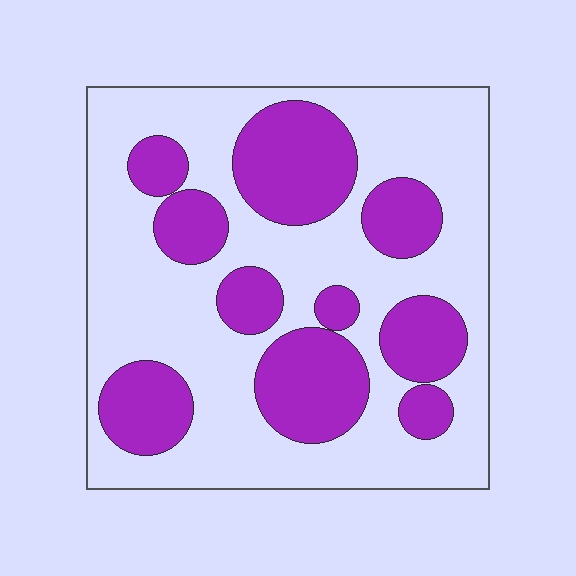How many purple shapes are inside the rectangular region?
10.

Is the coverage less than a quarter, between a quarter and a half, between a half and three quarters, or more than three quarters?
Between a quarter and a half.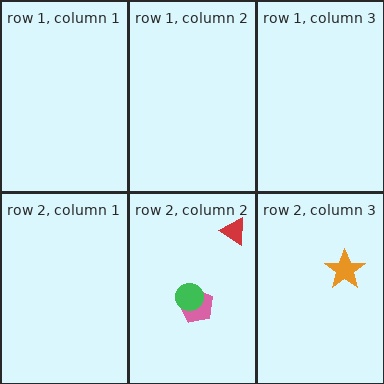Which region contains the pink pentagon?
The row 2, column 2 region.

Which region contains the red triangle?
The row 2, column 2 region.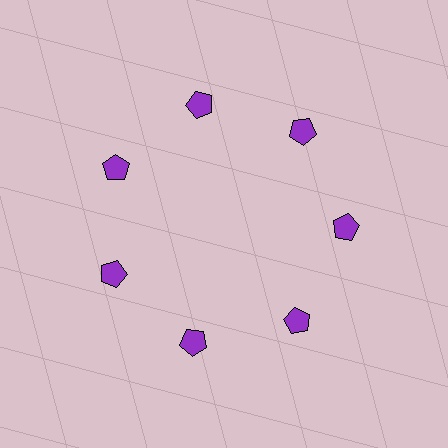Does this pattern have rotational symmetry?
Yes, this pattern has 7-fold rotational symmetry. It looks the same after rotating 51 degrees around the center.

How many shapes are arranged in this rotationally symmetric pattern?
There are 7 shapes, arranged in 7 groups of 1.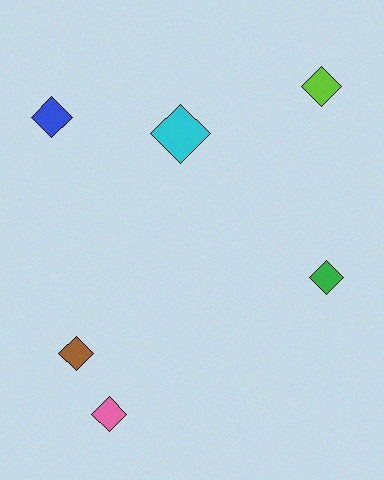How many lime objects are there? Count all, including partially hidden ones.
There is 1 lime object.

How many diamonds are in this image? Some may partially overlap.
There are 6 diamonds.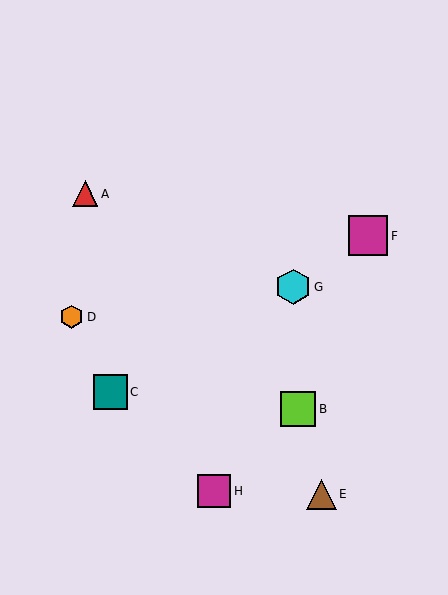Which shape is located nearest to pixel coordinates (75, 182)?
The red triangle (labeled A) at (85, 194) is nearest to that location.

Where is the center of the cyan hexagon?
The center of the cyan hexagon is at (293, 287).